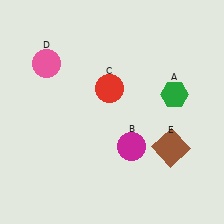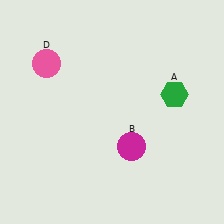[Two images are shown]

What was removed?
The red circle (C), the brown square (E) were removed in Image 2.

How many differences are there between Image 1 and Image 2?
There are 2 differences between the two images.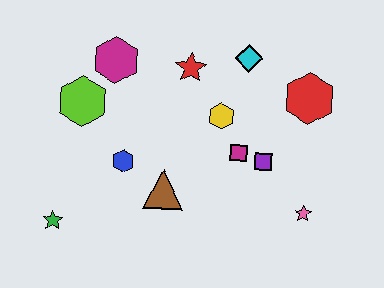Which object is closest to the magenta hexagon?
The lime hexagon is closest to the magenta hexagon.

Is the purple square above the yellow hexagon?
No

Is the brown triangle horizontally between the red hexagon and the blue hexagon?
Yes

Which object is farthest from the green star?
The red hexagon is farthest from the green star.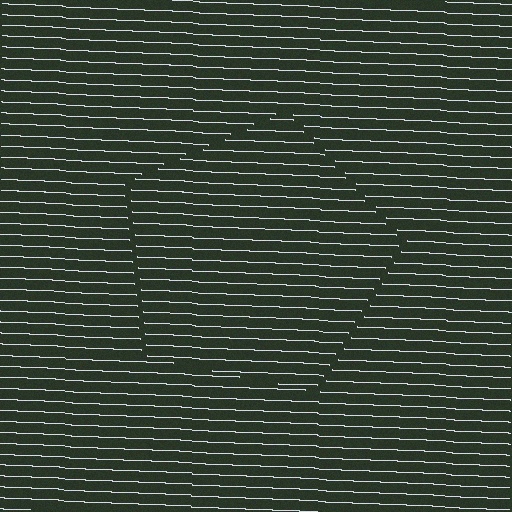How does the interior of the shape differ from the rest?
The interior of the shape contains the same grating, shifted by half a period — the contour is defined by the phase discontinuity where line-ends from the inner and outer gratings abut.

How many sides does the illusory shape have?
5 sides — the line-ends trace a pentagon.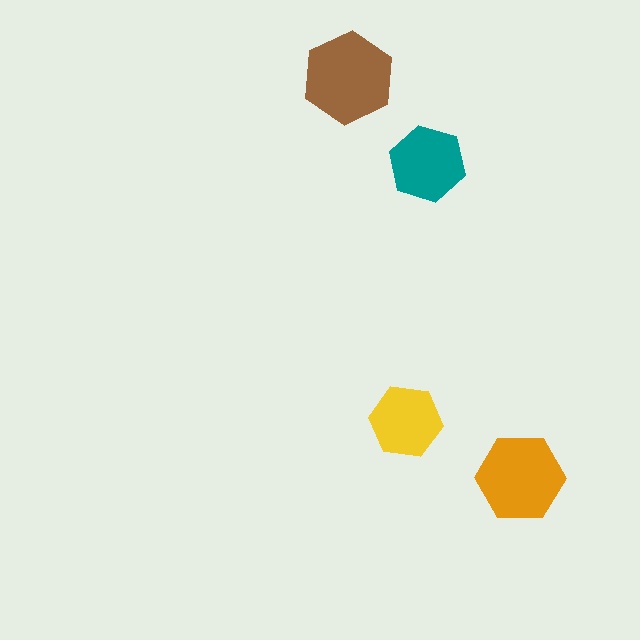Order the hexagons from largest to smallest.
the brown one, the orange one, the teal one, the yellow one.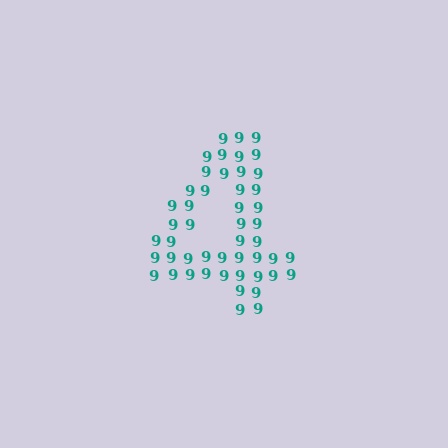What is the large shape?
The large shape is the digit 4.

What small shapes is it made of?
It is made of small digit 9's.